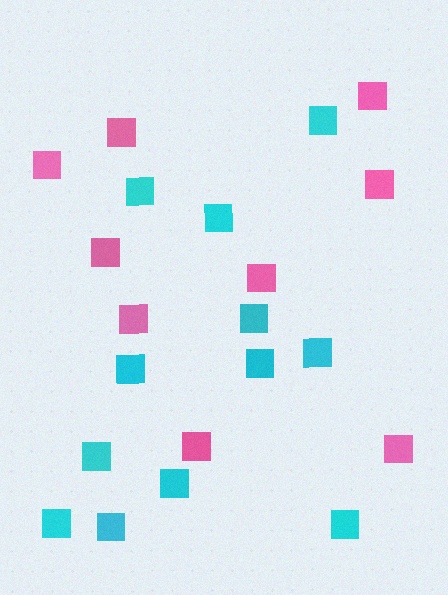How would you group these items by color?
There are 2 groups: one group of pink squares (9) and one group of cyan squares (12).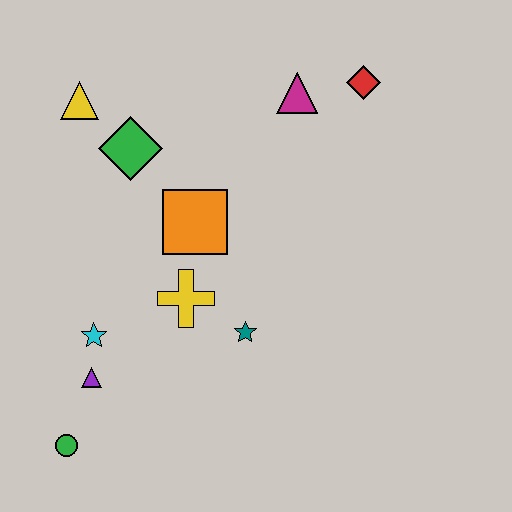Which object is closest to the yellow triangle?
The green diamond is closest to the yellow triangle.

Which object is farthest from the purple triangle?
The red diamond is farthest from the purple triangle.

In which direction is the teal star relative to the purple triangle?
The teal star is to the right of the purple triangle.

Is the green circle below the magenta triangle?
Yes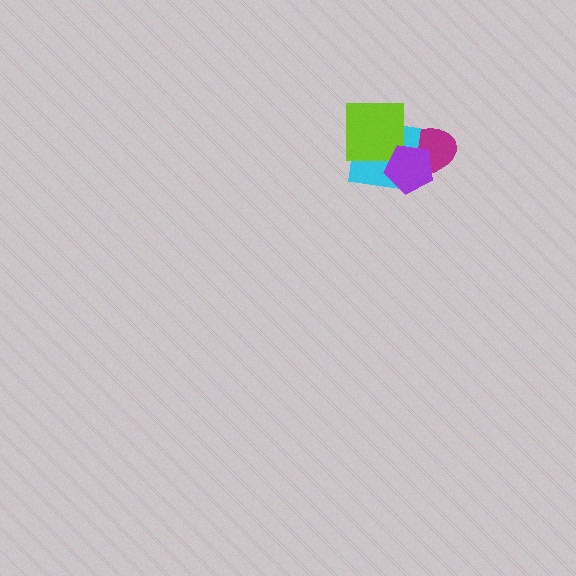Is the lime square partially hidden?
No, no other shape covers it.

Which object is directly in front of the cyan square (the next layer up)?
The lime square is directly in front of the cyan square.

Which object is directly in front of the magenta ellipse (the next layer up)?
The cyan square is directly in front of the magenta ellipse.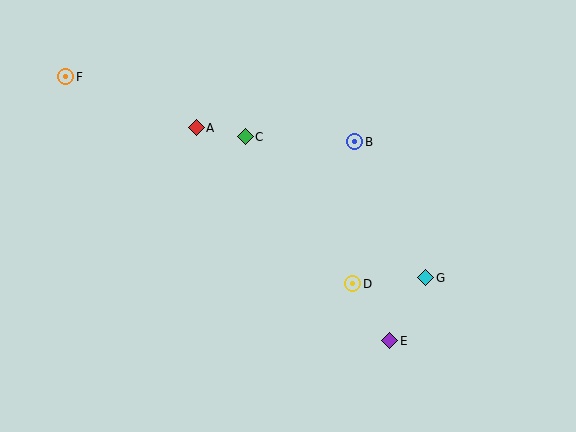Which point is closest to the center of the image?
Point C at (245, 137) is closest to the center.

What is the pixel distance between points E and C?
The distance between E and C is 250 pixels.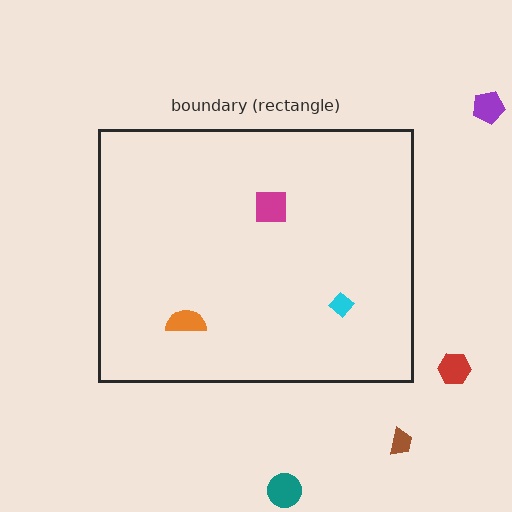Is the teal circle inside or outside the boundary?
Outside.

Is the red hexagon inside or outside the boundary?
Outside.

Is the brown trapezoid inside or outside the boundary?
Outside.